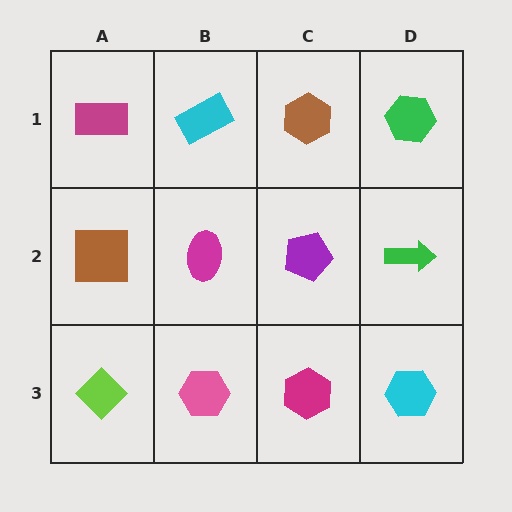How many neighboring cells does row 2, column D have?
3.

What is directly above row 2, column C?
A brown hexagon.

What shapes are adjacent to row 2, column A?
A magenta rectangle (row 1, column A), a lime diamond (row 3, column A), a magenta ellipse (row 2, column B).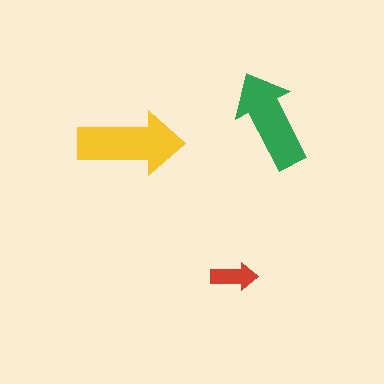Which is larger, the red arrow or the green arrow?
The green one.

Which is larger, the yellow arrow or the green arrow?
The yellow one.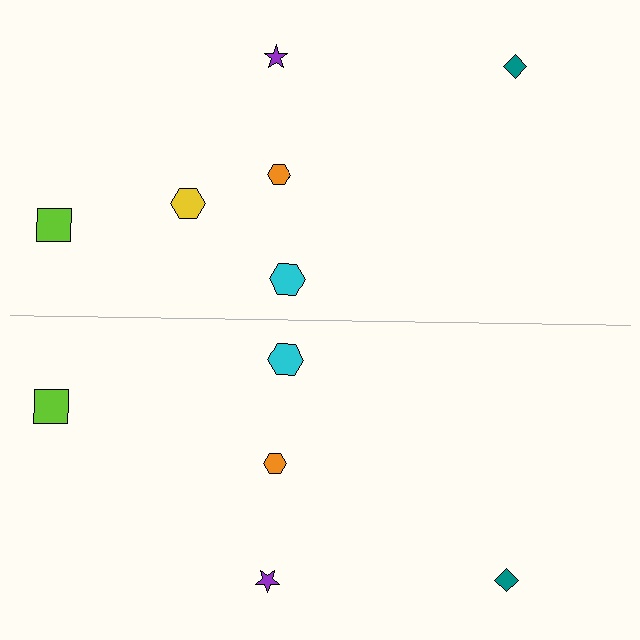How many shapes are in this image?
There are 11 shapes in this image.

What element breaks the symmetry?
A yellow hexagon is missing from the bottom side.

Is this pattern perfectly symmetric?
No, the pattern is not perfectly symmetric. A yellow hexagon is missing from the bottom side.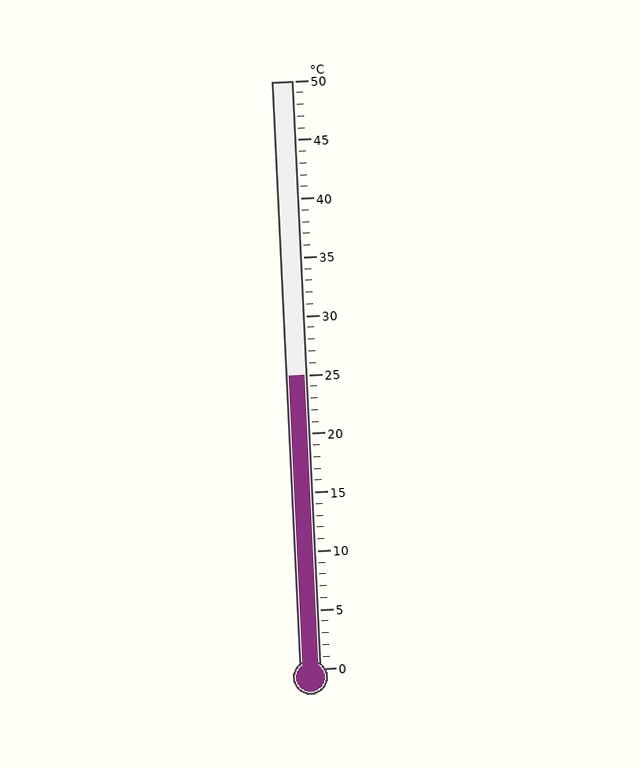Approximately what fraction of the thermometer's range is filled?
The thermometer is filled to approximately 50% of its range.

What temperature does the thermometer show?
The thermometer shows approximately 25°C.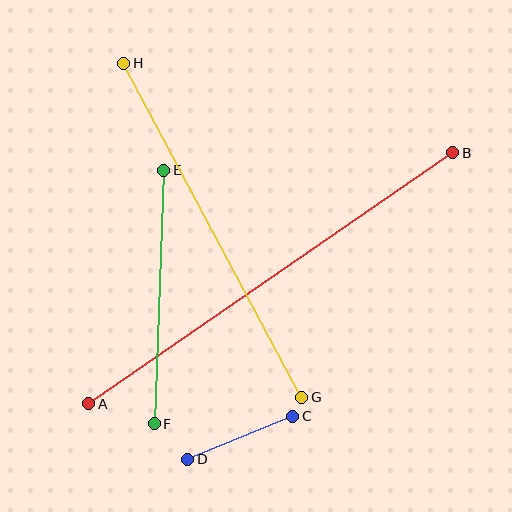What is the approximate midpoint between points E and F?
The midpoint is at approximately (159, 297) pixels.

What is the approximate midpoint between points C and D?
The midpoint is at approximately (240, 438) pixels.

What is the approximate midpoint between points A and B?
The midpoint is at approximately (271, 278) pixels.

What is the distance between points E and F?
The distance is approximately 254 pixels.